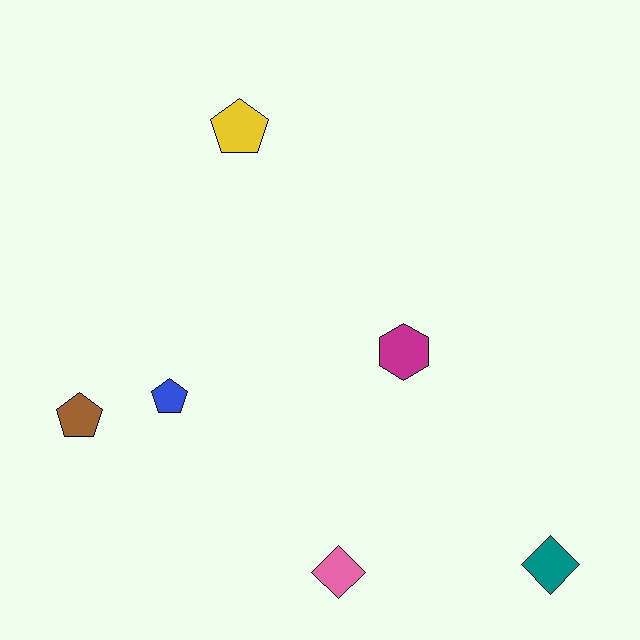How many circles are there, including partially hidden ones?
There are no circles.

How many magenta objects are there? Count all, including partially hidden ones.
There is 1 magenta object.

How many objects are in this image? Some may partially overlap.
There are 6 objects.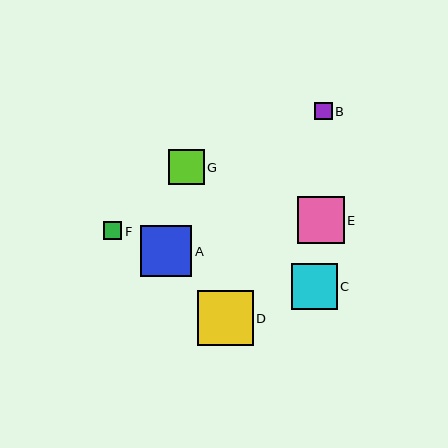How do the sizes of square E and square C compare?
Square E and square C are approximately the same size.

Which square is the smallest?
Square B is the smallest with a size of approximately 17 pixels.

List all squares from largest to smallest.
From largest to smallest: D, A, E, C, G, F, B.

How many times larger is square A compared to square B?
Square A is approximately 2.9 times the size of square B.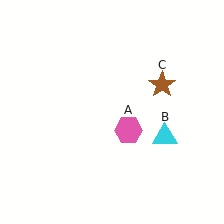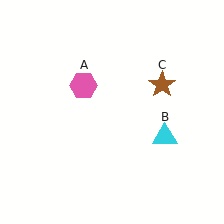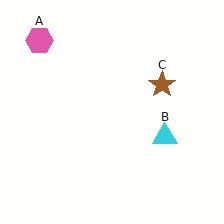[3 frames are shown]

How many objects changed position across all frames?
1 object changed position: pink hexagon (object A).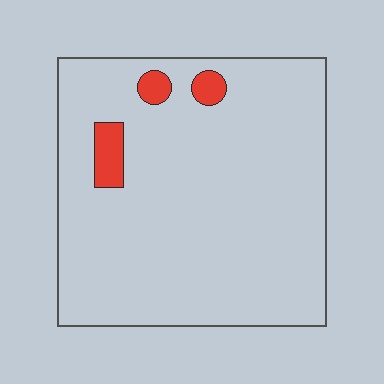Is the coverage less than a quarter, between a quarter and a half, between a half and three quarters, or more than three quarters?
Less than a quarter.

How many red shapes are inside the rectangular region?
3.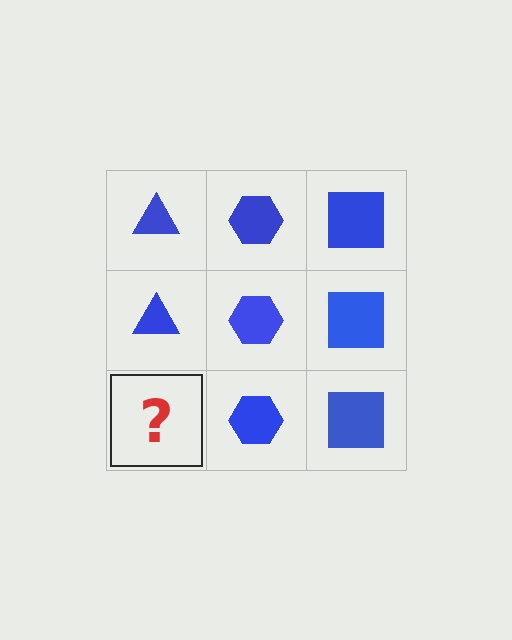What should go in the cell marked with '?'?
The missing cell should contain a blue triangle.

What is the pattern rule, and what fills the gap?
The rule is that each column has a consistent shape. The gap should be filled with a blue triangle.